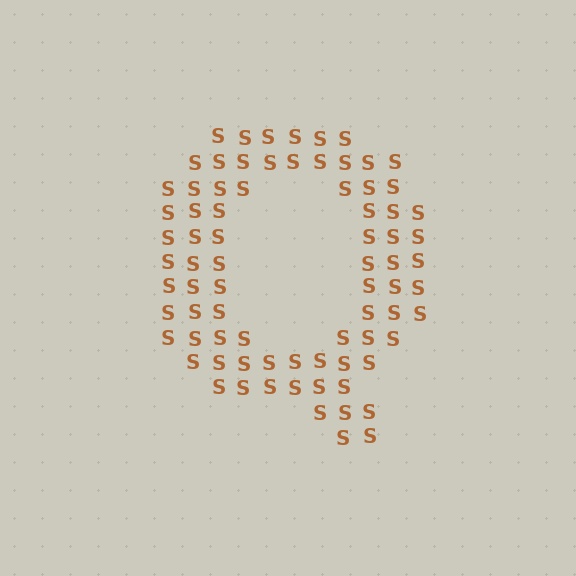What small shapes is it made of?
It is made of small letter S's.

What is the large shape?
The large shape is the letter Q.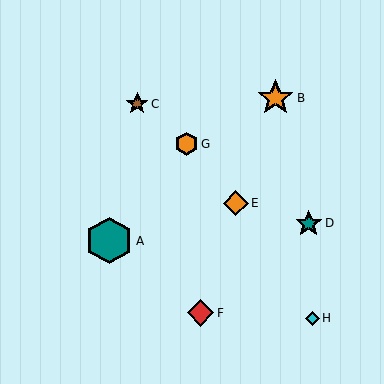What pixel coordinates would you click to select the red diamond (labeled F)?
Click at (200, 313) to select the red diamond F.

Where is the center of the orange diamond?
The center of the orange diamond is at (236, 203).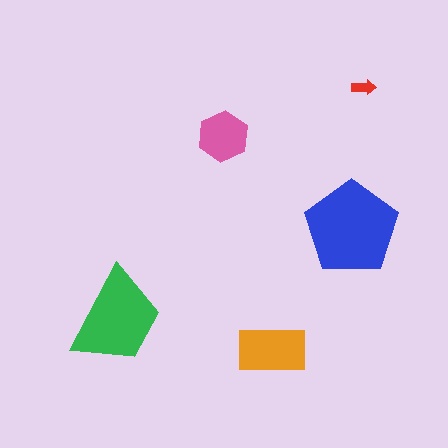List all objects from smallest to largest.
The red arrow, the pink hexagon, the orange rectangle, the green trapezoid, the blue pentagon.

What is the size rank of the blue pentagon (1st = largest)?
1st.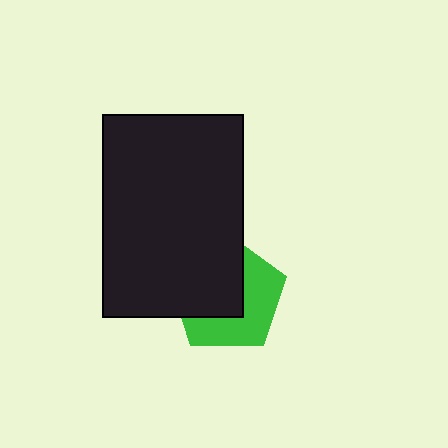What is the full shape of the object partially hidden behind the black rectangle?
The partially hidden object is a green pentagon.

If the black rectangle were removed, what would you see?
You would see the complete green pentagon.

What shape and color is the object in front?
The object in front is a black rectangle.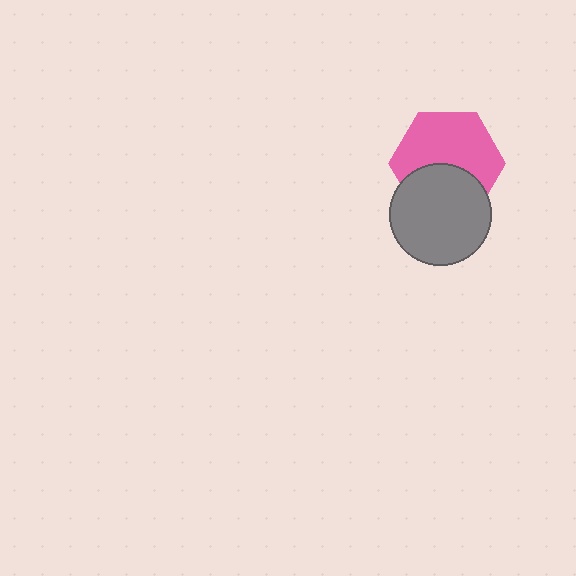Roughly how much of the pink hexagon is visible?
About half of it is visible (roughly 62%).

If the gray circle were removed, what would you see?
You would see the complete pink hexagon.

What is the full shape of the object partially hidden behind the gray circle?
The partially hidden object is a pink hexagon.